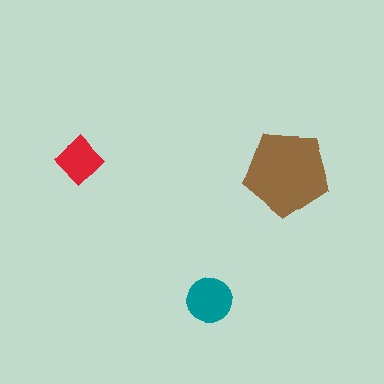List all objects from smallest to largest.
The red diamond, the teal circle, the brown pentagon.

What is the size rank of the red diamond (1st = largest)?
3rd.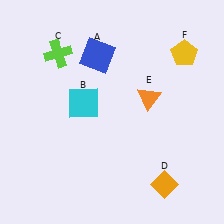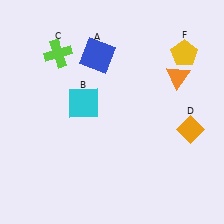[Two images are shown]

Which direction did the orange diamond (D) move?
The orange diamond (D) moved up.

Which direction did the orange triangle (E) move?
The orange triangle (E) moved right.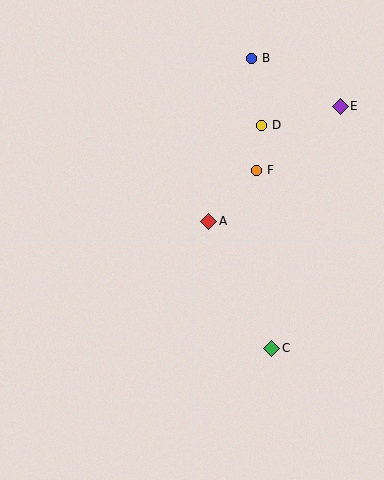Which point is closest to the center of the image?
Point A at (209, 221) is closest to the center.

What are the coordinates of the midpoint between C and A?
The midpoint between C and A is at (240, 285).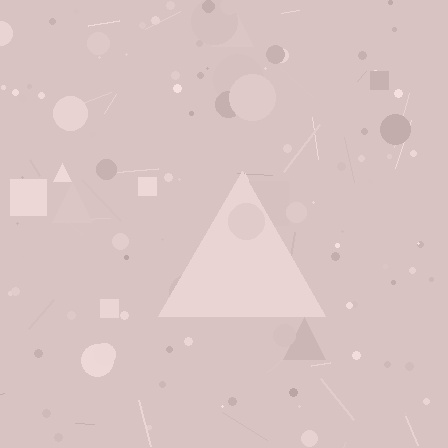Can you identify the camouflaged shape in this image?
The camouflaged shape is a triangle.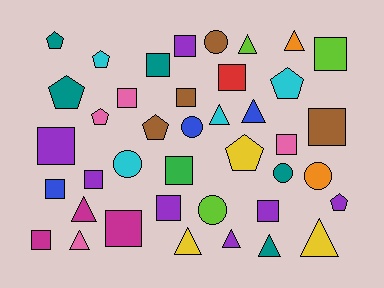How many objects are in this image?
There are 40 objects.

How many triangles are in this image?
There are 10 triangles.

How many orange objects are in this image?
There are 2 orange objects.